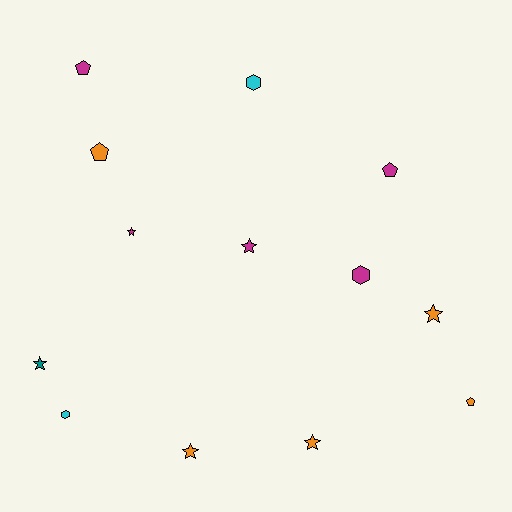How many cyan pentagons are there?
There are no cyan pentagons.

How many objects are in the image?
There are 13 objects.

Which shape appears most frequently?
Star, with 6 objects.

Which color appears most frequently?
Magenta, with 5 objects.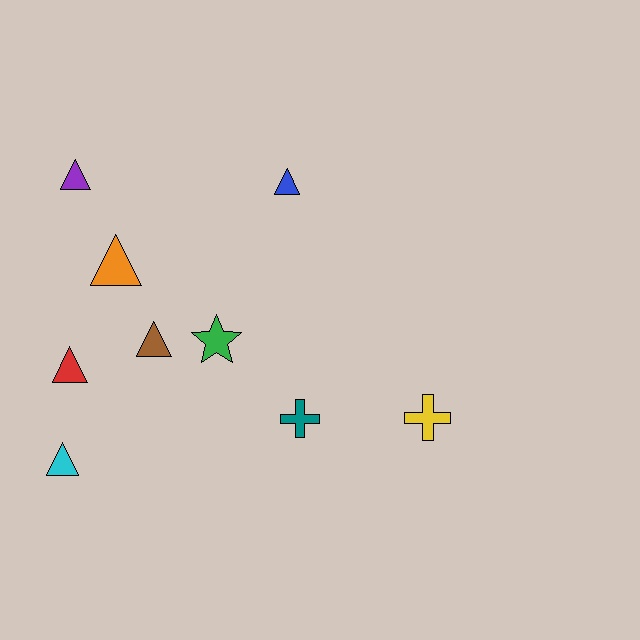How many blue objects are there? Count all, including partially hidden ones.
There is 1 blue object.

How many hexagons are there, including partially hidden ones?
There are no hexagons.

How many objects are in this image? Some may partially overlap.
There are 9 objects.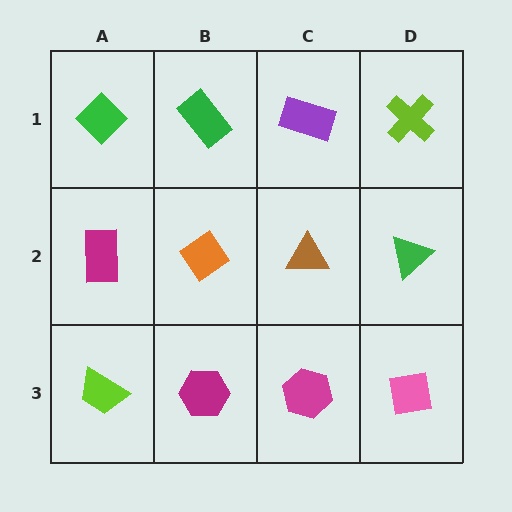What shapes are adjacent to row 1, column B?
An orange diamond (row 2, column B), a green diamond (row 1, column A), a purple rectangle (row 1, column C).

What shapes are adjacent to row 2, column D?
A lime cross (row 1, column D), a pink square (row 3, column D), a brown triangle (row 2, column C).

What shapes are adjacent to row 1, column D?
A green triangle (row 2, column D), a purple rectangle (row 1, column C).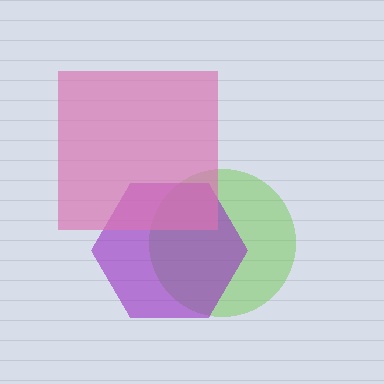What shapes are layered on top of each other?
The layered shapes are: a lime circle, a purple hexagon, a pink square.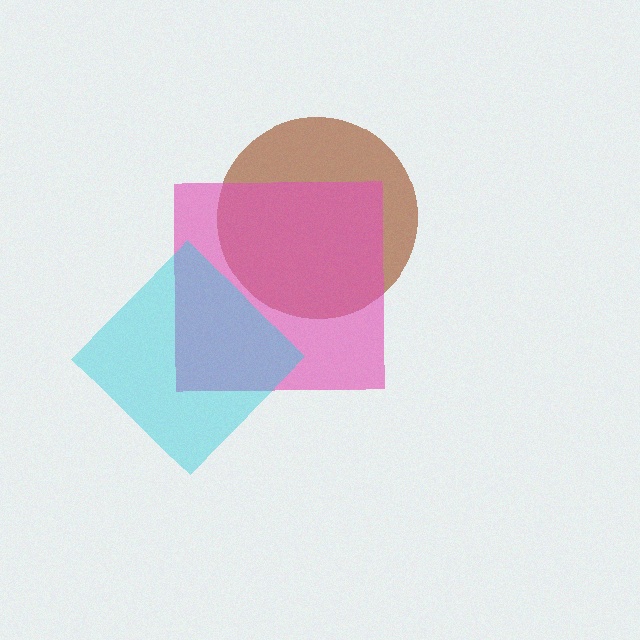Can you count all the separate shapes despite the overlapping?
Yes, there are 3 separate shapes.